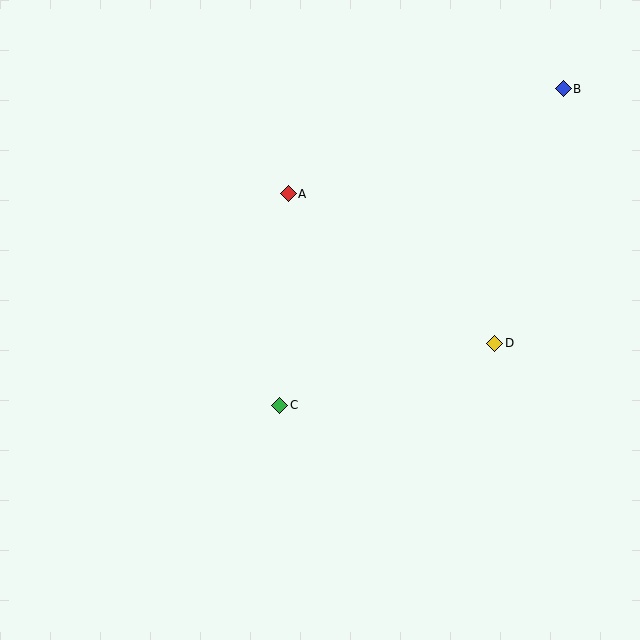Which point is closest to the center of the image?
Point C at (280, 405) is closest to the center.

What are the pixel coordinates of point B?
Point B is at (563, 89).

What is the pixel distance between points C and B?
The distance between C and B is 425 pixels.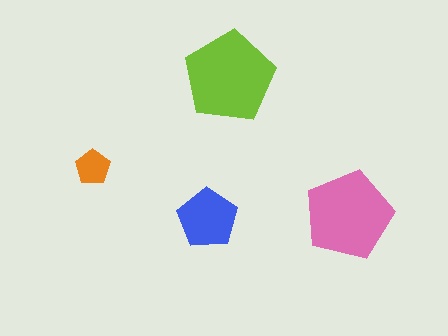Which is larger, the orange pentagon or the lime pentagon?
The lime one.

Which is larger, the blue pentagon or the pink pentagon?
The pink one.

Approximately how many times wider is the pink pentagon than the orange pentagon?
About 2.5 times wider.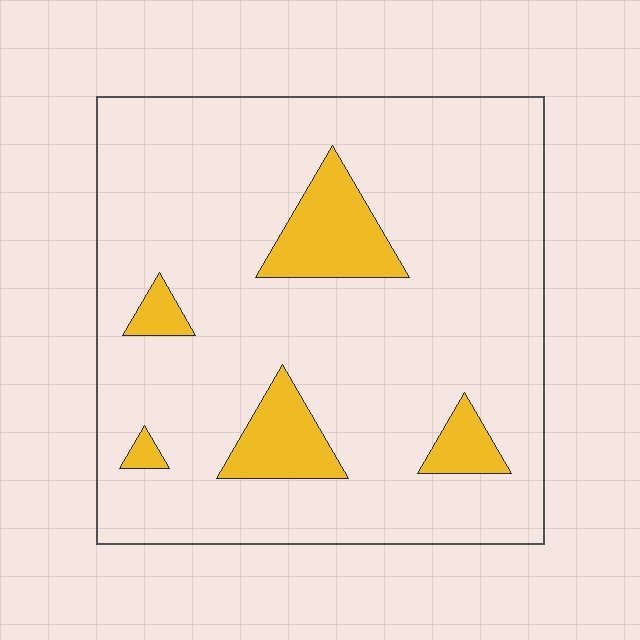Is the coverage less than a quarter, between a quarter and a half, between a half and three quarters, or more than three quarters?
Less than a quarter.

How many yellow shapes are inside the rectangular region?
5.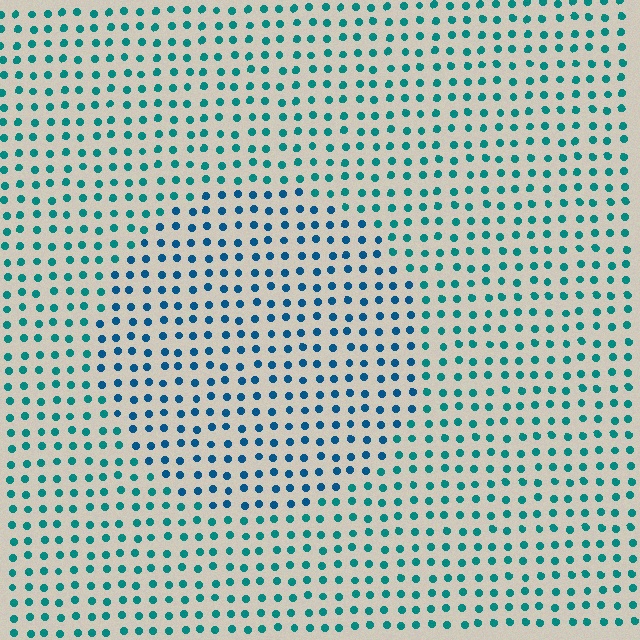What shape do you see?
I see a circle.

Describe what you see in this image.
The image is filled with small teal elements in a uniform arrangement. A circle-shaped region is visible where the elements are tinted to a slightly different hue, forming a subtle color boundary.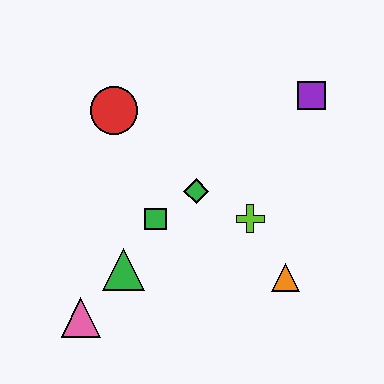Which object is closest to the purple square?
The lime cross is closest to the purple square.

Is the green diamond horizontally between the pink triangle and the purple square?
Yes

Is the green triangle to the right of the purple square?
No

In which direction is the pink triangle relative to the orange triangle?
The pink triangle is to the left of the orange triangle.